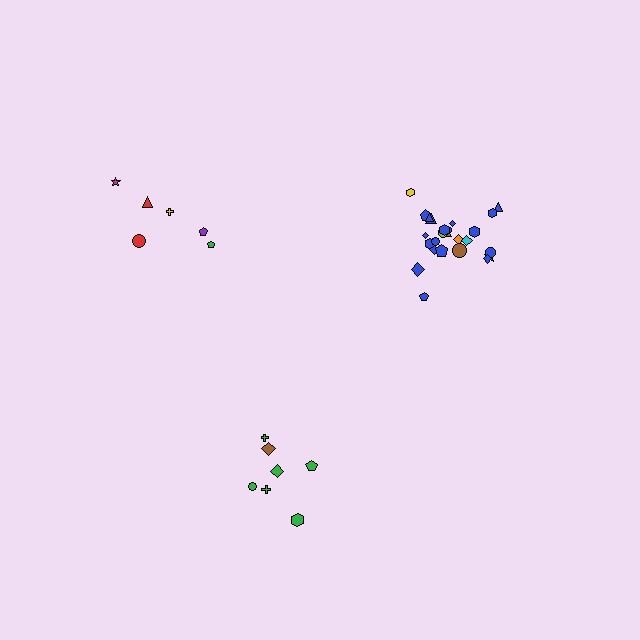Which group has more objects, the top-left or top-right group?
The top-right group.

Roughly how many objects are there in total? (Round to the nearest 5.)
Roughly 40 objects in total.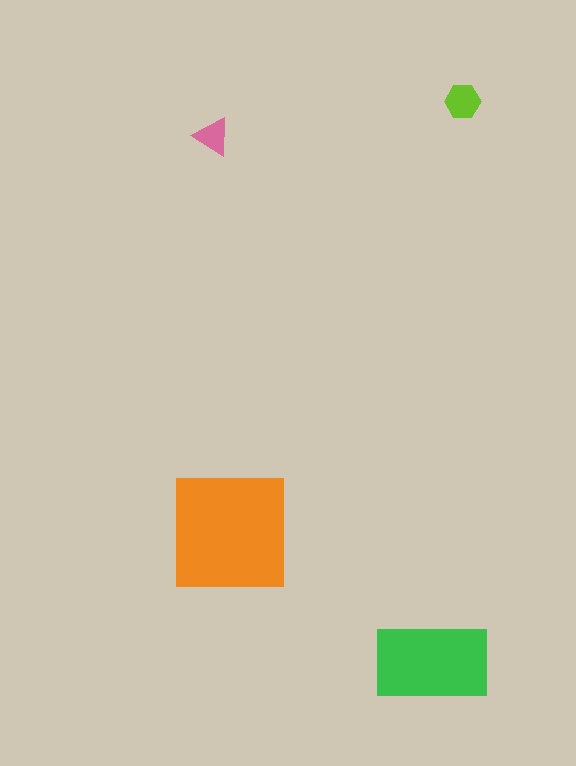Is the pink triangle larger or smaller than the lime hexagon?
Smaller.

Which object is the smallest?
The pink triangle.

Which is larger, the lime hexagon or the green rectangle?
The green rectangle.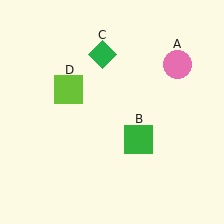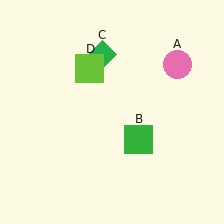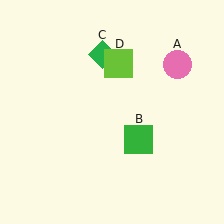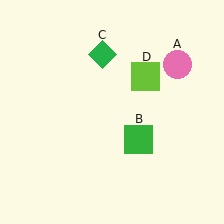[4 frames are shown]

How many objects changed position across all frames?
1 object changed position: lime square (object D).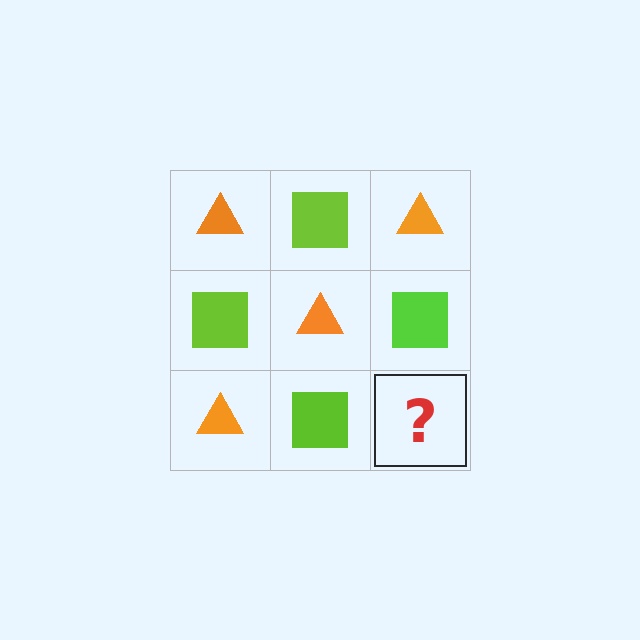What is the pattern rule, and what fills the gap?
The rule is that it alternates orange triangle and lime square in a checkerboard pattern. The gap should be filled with an orange triangle.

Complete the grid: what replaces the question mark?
The question mark should be replaced with an orange triangle.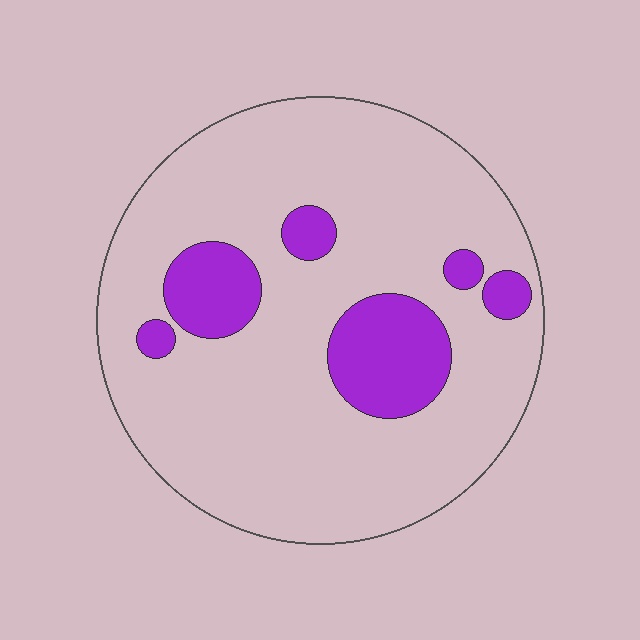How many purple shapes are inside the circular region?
6.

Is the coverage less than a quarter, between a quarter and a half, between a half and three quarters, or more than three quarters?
Less than a quarter.